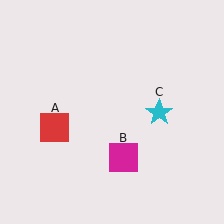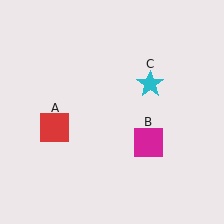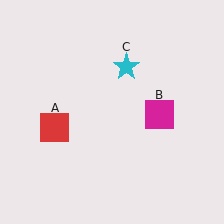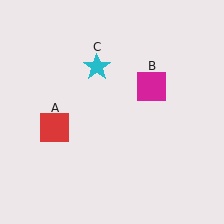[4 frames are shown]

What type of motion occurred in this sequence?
The magenta square (object B), cyan star (object C) rotated counterclockwise around the center of the scene.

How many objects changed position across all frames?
2 objects changed position: magenta square (object B), cyan star (object C).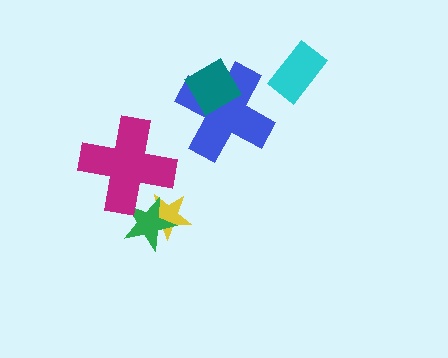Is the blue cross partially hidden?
Yes, it is partially covered by another shape.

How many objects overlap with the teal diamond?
1 object overlaps with the teal diamond.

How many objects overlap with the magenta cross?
2 objects overlap with the magenta cross.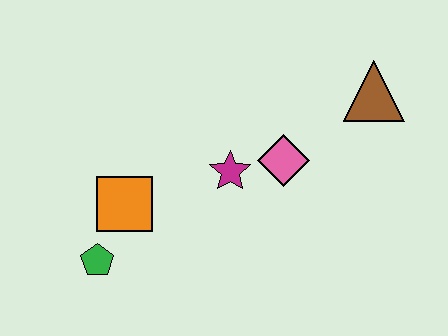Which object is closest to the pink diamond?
The magenta star is closest to the pink diamond.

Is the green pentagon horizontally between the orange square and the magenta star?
No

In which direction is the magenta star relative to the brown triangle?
The magenta star is to the left of the brown triangle.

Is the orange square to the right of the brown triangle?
No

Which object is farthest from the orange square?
The brown triangle is farthest from the orange square.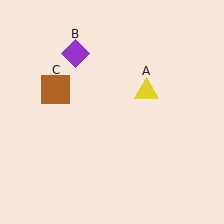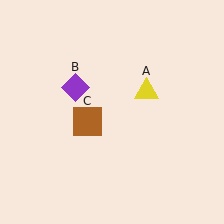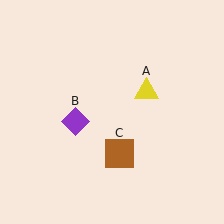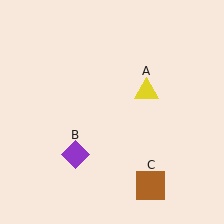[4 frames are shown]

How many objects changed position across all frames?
2 objects changed position: purple diamond (object B), brown square (object C).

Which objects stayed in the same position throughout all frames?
Yellow triangle (object A) remained stationary.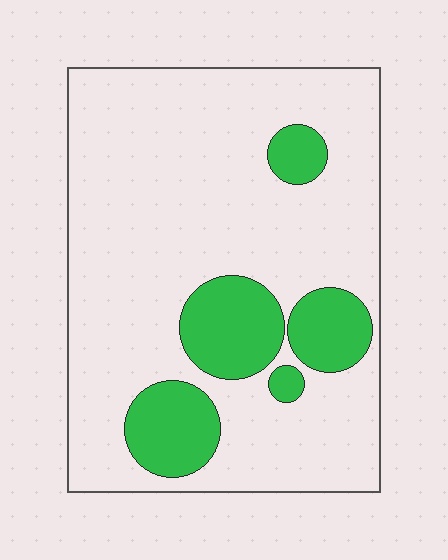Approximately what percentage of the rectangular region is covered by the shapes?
Approximately 20%.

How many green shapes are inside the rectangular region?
5.